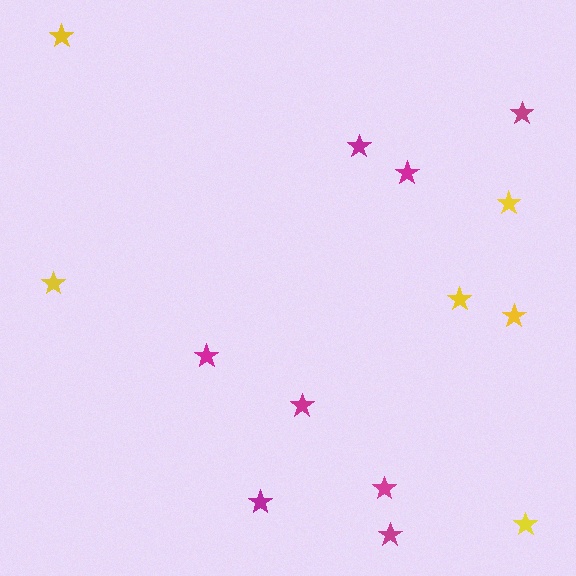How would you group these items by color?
There are 2 groups: one group of magenta stars (8) and one group of yellow stars (6).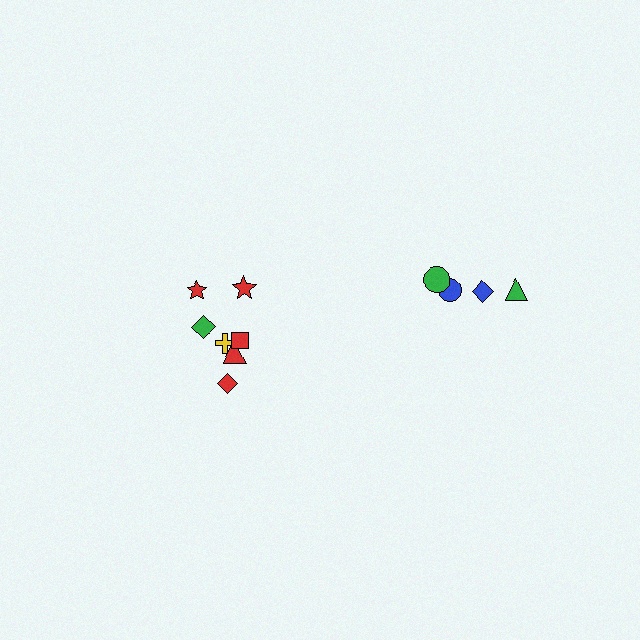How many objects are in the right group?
There are 4 objects.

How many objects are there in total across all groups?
There are 11 objects.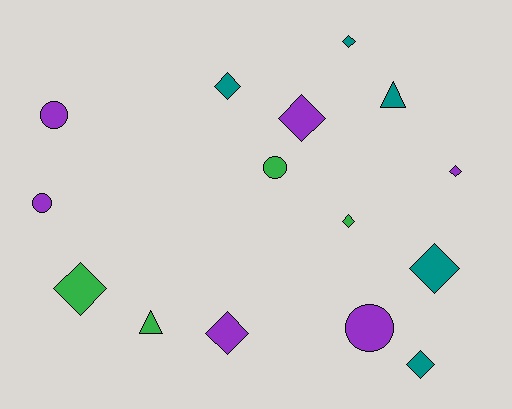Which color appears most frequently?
Purple, with 6 objects.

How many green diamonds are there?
There are 2 green diamonds.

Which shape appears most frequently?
Diamond, with 9 objects.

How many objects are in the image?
There are 15 objects.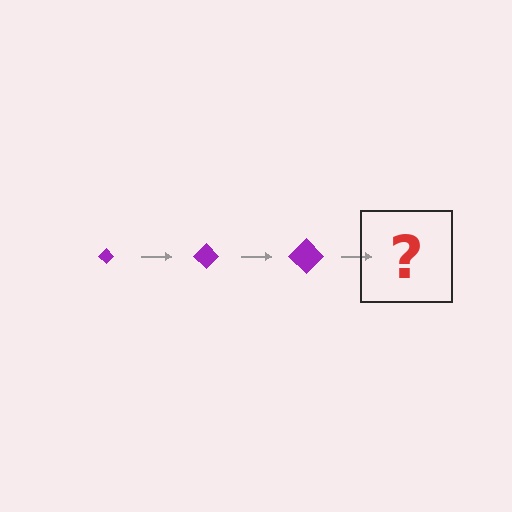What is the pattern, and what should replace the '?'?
The pattern is that the diamond gets progressively larger each step. The '?' should be a purple diamond, larger than the previous one.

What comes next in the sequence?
The next element should be a purple diamond, larger than the previous one.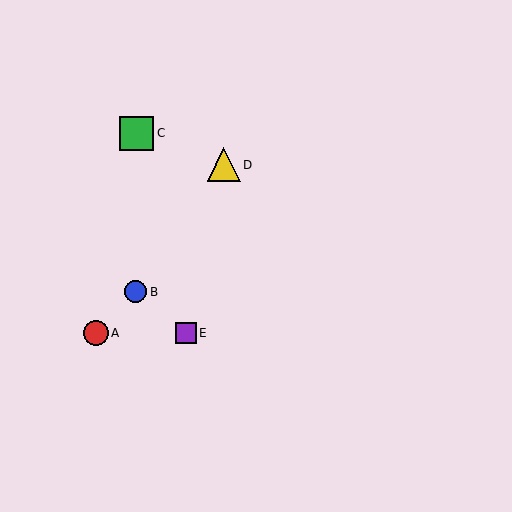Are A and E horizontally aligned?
Yes, both are at y≈333.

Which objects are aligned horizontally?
Objects A, E are aligned horizontally.